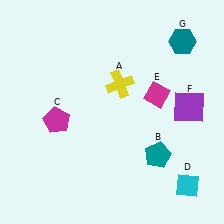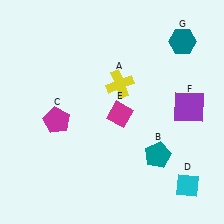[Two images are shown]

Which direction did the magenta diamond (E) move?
The magenta diamond (E) moved left.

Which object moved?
The magenta diamond (E) moved left.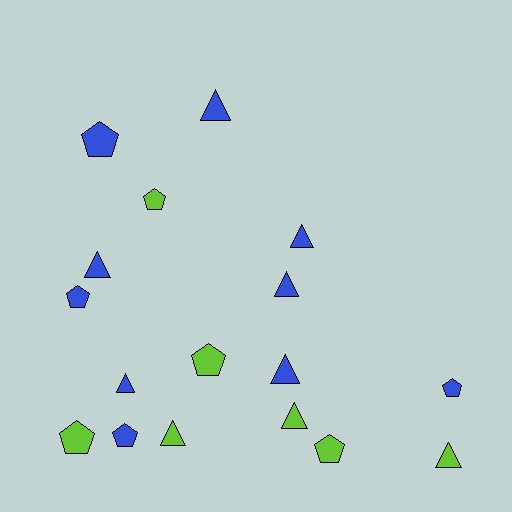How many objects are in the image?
There are 17 objects.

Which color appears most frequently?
Blue, with 10 objects.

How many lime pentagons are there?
There are 4 lime pentagons.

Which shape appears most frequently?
Triangle, with 9 objects.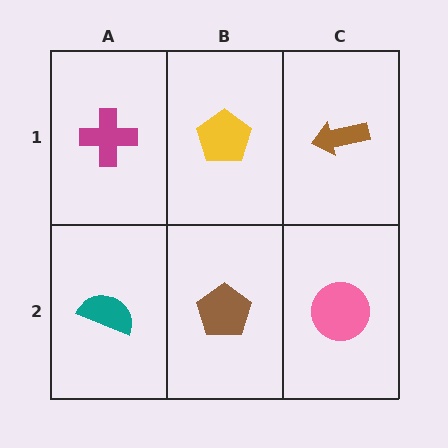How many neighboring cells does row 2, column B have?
3.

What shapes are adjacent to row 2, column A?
A magenta cross (row 1, column A), a brown pentagon (row 2, column B).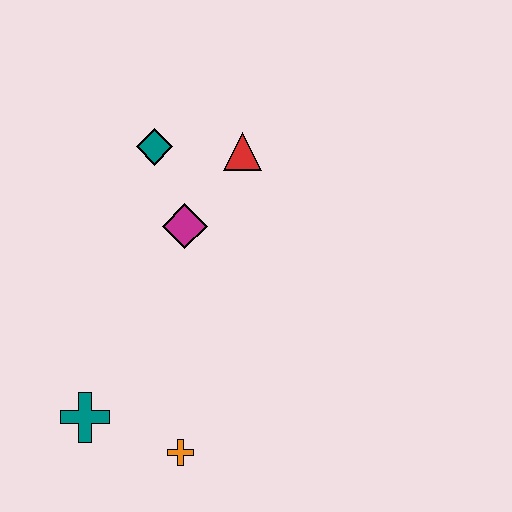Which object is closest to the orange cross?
The teal cross is closest to the orange cross.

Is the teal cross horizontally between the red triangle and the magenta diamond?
No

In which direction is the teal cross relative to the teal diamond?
The teal cross is below the teal diamond.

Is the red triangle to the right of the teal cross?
Yes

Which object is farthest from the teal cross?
The red triangle is farthest from the teal cross.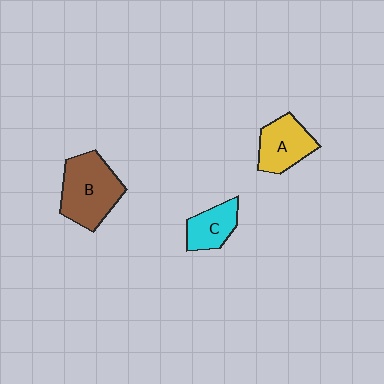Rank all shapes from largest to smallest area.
From largest to smallest: B (brown), A (yellow), C (cyan).